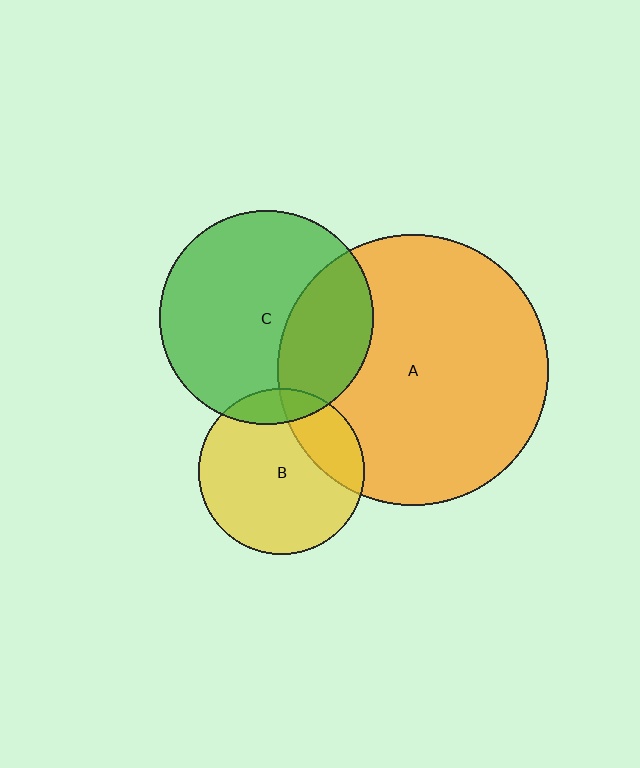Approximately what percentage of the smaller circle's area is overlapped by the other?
Approximately 10%.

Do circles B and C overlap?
Yes.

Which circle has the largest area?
Circle A (orange).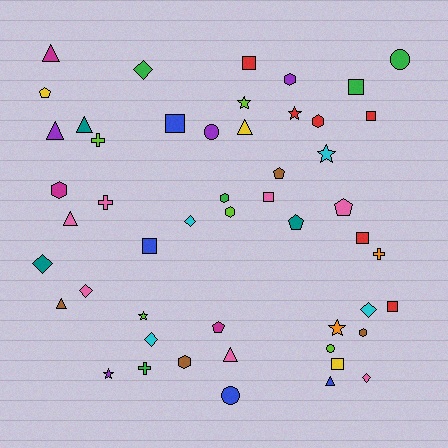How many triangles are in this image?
There are 8 triangles.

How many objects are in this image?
There are 50 objects.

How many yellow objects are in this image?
There are 3 yellow objects.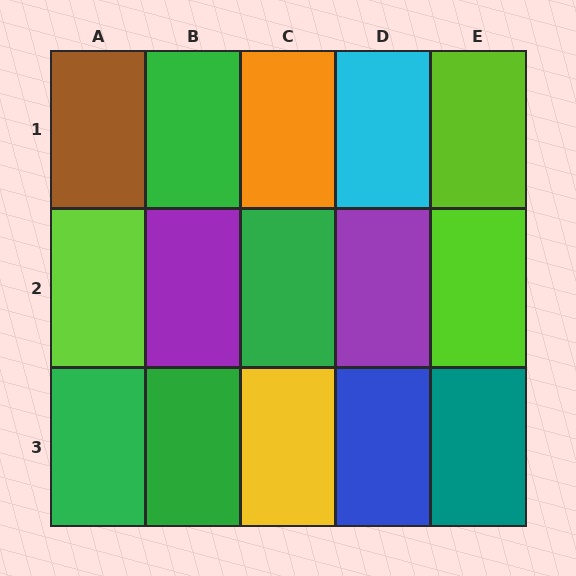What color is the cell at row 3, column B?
Green.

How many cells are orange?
1 cell is orange.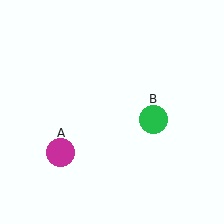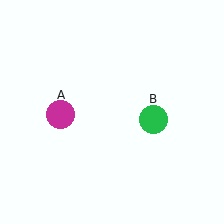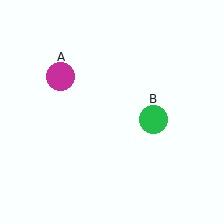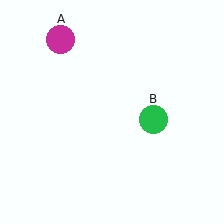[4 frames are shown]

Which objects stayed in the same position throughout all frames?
Green circle (object B) remained stationary.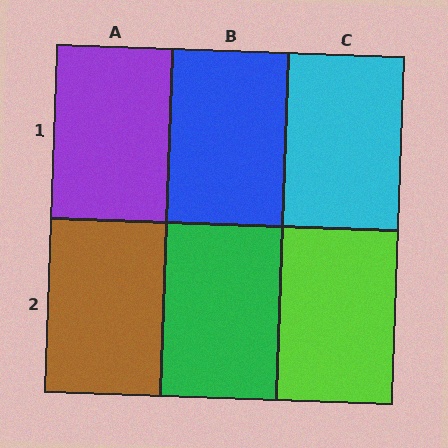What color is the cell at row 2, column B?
Green.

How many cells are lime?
1 cell is lime.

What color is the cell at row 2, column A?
Brown.